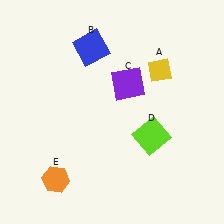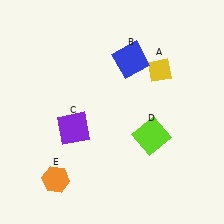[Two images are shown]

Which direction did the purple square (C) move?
The purple square (C) moved left.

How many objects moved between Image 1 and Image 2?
2 objects moved between the two images.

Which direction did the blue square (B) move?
The blue square (B) moved right.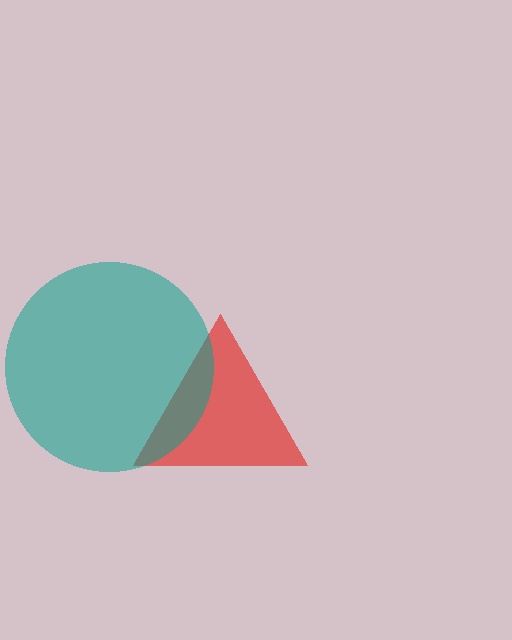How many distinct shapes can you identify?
There are 2 distinct shapes: a red triangle, a teal circle.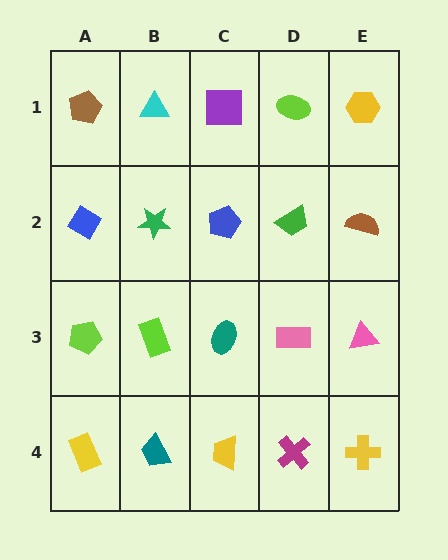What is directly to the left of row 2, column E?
A green trapezoid.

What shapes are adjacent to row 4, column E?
A pink triangle (row 3, column E), a magenta cross (row 4, column D).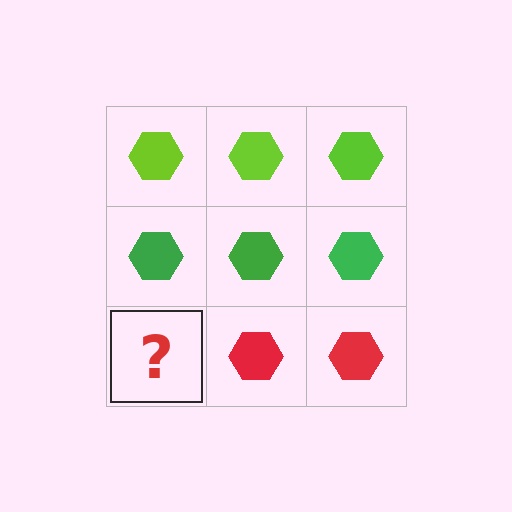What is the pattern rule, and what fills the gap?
The rule is that each row has a consistent color. The gap should be filled with a red hexagon.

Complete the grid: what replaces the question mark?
The question mark should be replaced with a red hexagon.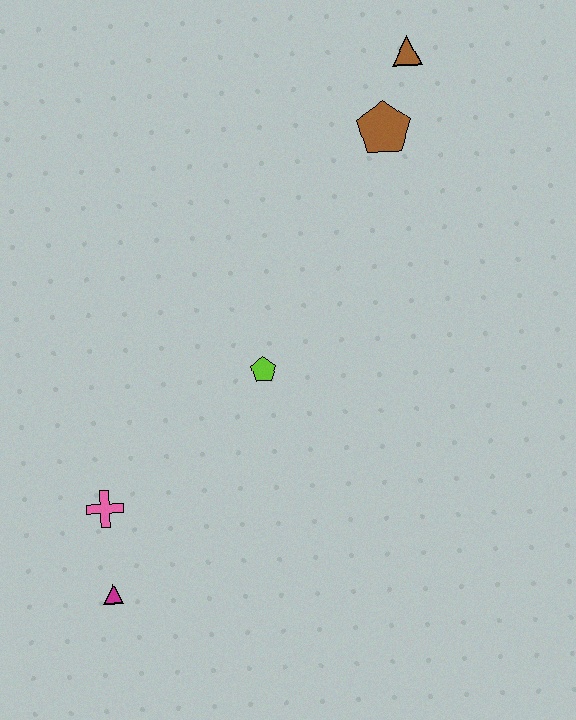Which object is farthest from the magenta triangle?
The brown triangle is farthest from the magenta triangle.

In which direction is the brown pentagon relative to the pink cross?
The brown pentagon is above the pink cross.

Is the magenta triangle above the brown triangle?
No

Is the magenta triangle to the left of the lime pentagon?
Yes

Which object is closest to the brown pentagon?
The brown triangle is closest to the brown pentagon.